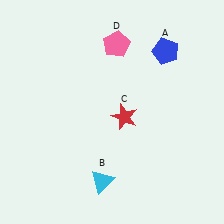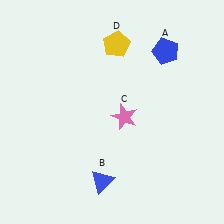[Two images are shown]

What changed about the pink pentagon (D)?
In Image 1, D is pink. In Image 2, it changed to yellow.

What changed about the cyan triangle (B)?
In Image 1, B is cyan. In Image 2, it changed to blue.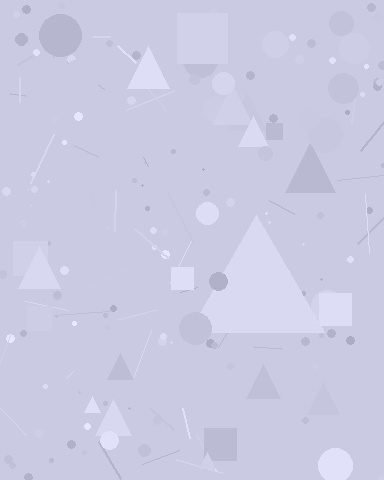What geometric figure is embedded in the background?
A triangle is embedded in the background.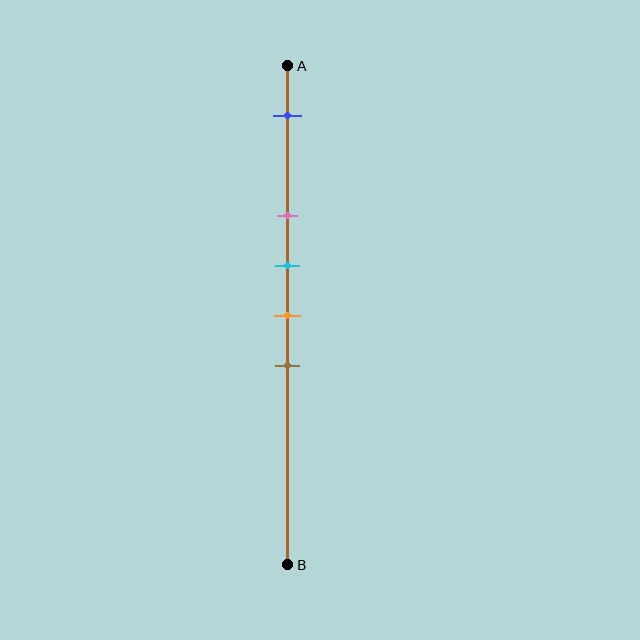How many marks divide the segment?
There are 5 marks dividing the segment.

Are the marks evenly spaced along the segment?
No, the marks are not evenly spaced.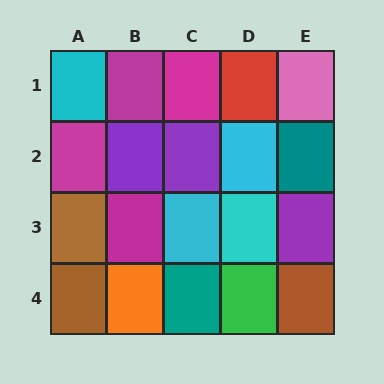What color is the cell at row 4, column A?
Brown.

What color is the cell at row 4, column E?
Brown.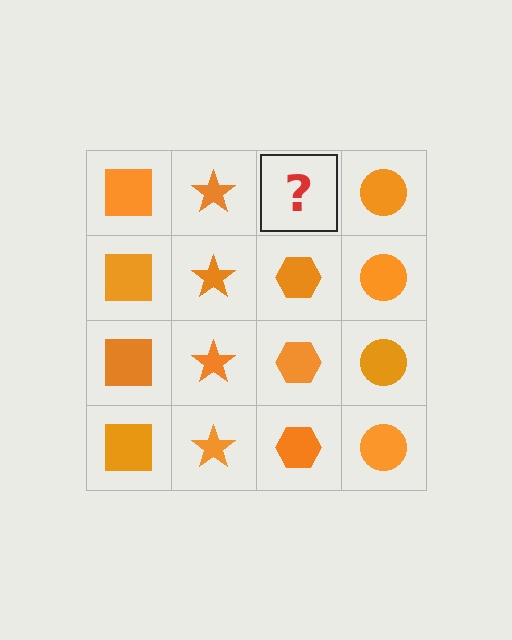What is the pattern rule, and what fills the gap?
The rule is that each column has a consistent shape. The gap should be filled with an orange hexagon.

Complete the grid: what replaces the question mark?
The question mark should be replaced with an orange hexagon.